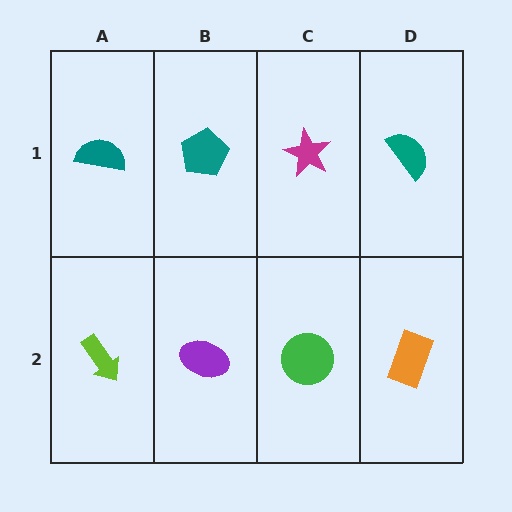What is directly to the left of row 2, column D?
A green circle.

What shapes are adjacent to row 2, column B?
A teal pentagon (row 1, column B), a lime arrow (row 2, column A), a green circle (row 2, column C).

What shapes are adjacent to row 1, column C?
A green circle (row 2, column C), a teal pentagon (row 1, column B), a teal semicircle (row 1, column D).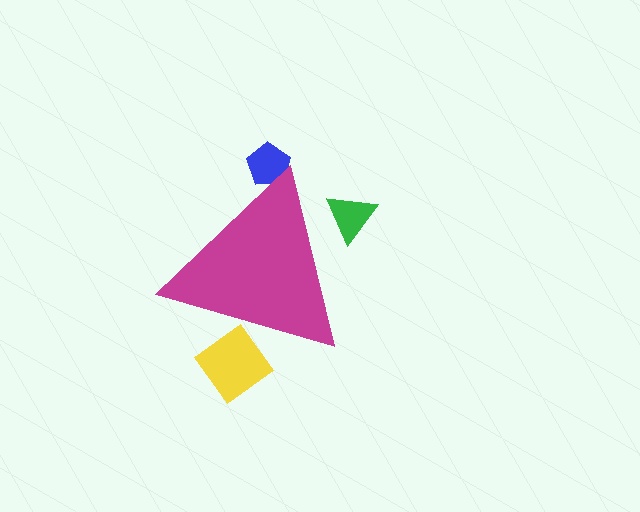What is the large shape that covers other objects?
A magenta triangle.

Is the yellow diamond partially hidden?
Yes, the yellow diamond is partially hidden behind the magenta triangle.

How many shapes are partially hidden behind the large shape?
3 shapes are partially hidden.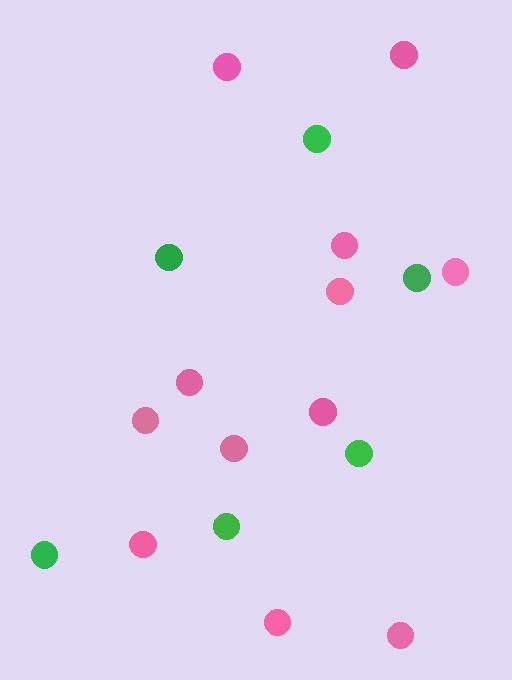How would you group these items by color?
There are 2 groups: one group of pink circles (12) and one group of green circles (6).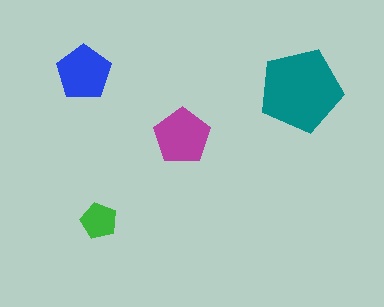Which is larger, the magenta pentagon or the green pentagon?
The magenta one.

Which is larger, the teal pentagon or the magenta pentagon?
The teal one.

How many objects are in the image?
There are 4 objects in the image.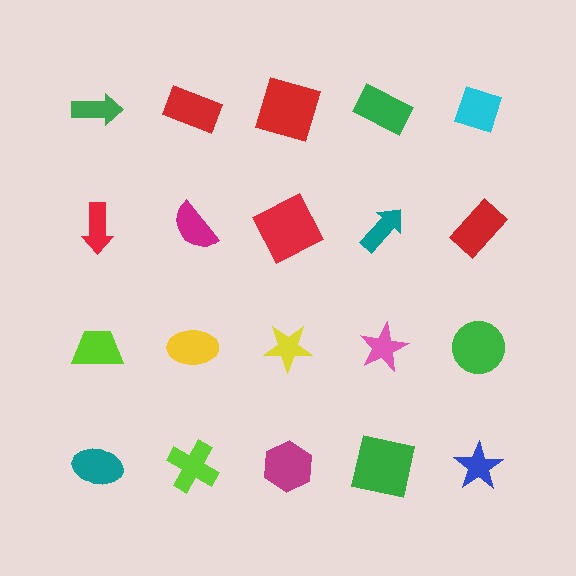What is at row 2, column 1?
A red arrow.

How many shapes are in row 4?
5 shapes.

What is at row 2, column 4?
A teal arrow.